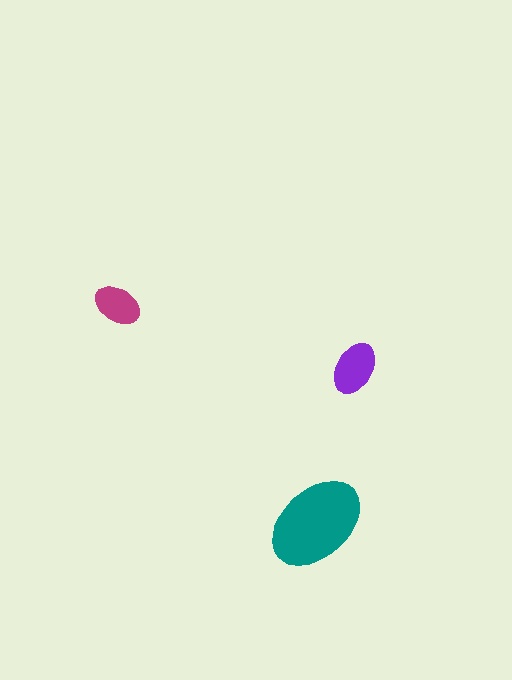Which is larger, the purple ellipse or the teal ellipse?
The teal one.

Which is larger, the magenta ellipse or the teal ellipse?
The teal one.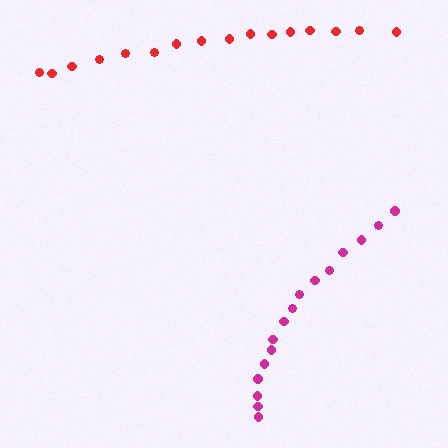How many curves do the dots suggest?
There are 2 distinct paths.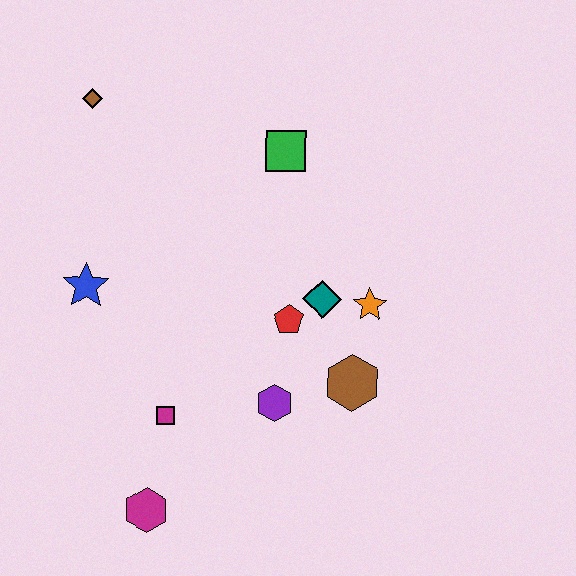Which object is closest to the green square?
The teal diamond is closest to the green square.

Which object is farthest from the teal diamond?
The brown diamond is farthest from the teal diamond.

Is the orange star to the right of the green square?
Yes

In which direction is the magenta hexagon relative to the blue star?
The magenta hexagon is below the blue star.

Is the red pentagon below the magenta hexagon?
No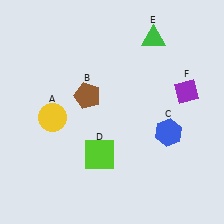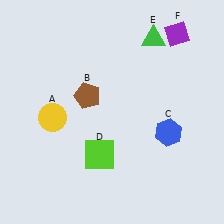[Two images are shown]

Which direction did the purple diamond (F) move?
The purple diamond (F) moved up.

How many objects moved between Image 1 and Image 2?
1 object moved between the two images.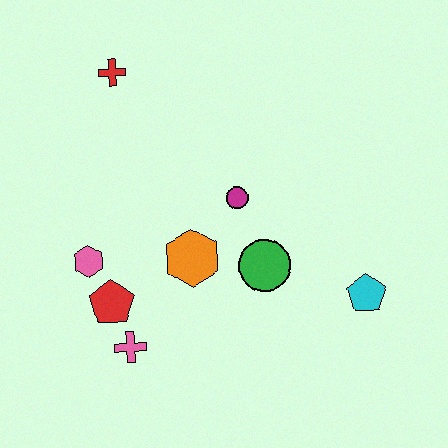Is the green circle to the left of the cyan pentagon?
Yes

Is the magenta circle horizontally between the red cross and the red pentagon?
No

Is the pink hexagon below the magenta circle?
Yes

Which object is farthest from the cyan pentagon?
The red cross is farthest from the cyan pentagon.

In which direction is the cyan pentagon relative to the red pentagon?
The cyan pentagon is to the right of the red pentagon.